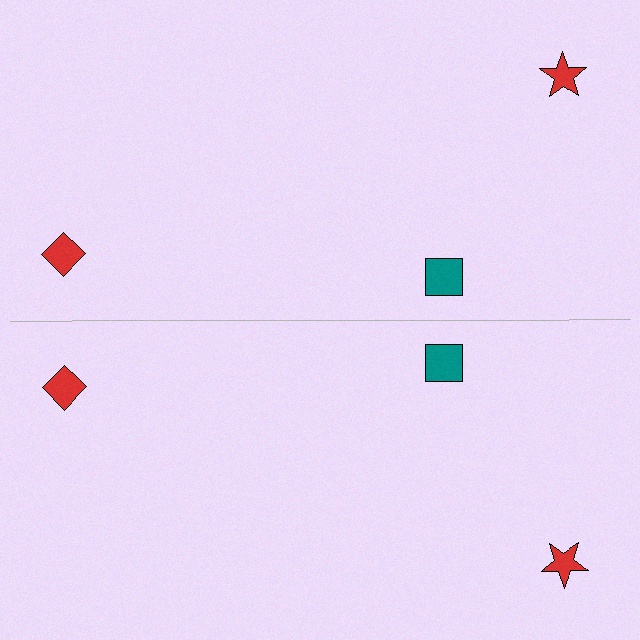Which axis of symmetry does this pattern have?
The pattern has a horizontal axis of symmetry running through the center of the image.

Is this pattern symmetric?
Yes, this pattern has bilateral (reflection) symmetry.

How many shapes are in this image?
There are 6 shapes in this image.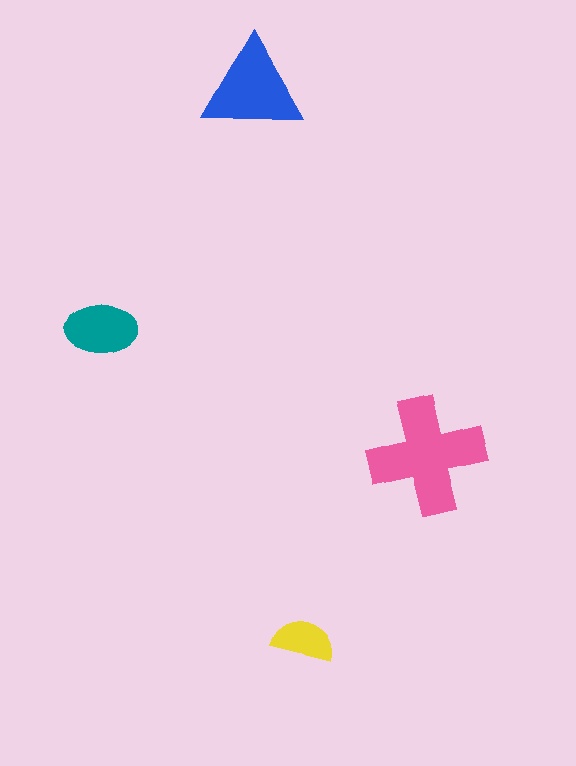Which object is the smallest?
The yellow semicircle.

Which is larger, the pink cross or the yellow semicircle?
The pink cross.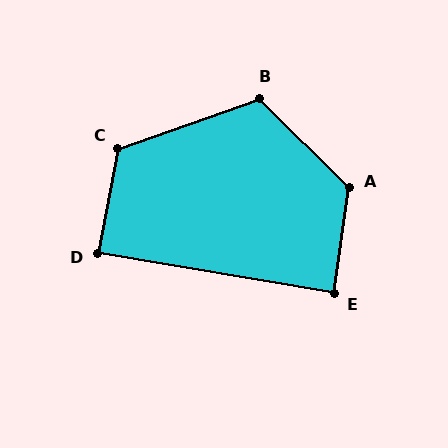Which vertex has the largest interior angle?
A, at approximately 127 degrees.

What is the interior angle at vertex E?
Approximately 88 degrees (approximately right).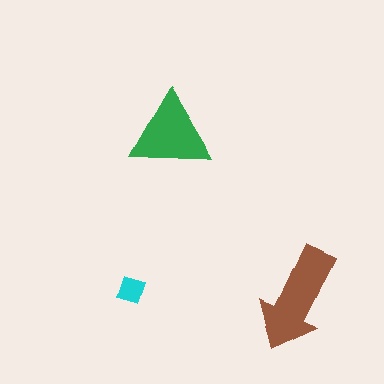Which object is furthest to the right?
The brown arrow is rightmost.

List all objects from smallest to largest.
The cyan diamond, the green triangle, the brown arrow.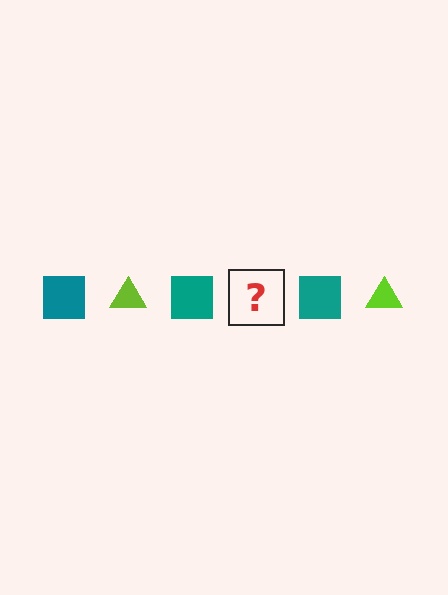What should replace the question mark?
The question mark should be replaced with a lime triangle.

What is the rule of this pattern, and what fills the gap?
The rule is that the pattern alternates between teal square and lime triangle. The gap should be filled with a lime triangle.